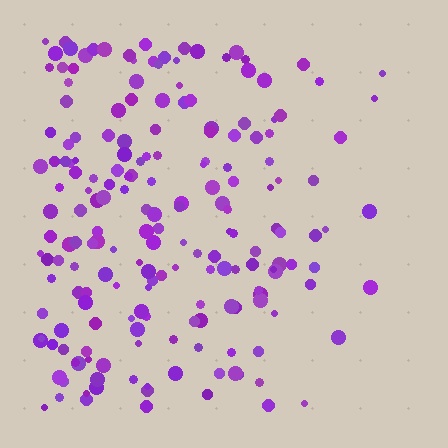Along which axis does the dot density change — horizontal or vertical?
Horizontal.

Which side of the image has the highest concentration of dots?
The left.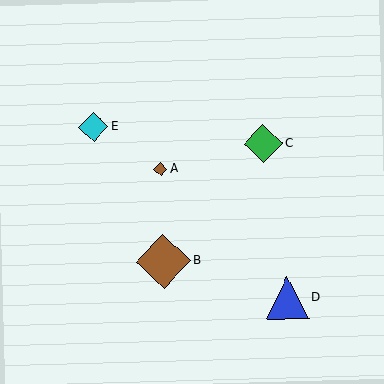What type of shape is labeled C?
Shape C is a green diamond.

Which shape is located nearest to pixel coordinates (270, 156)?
The green diamond (labeled C) at (263, 144) is nearest to that location.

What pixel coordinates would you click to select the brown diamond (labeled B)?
Click at (163, 261) to select the brown diamond B.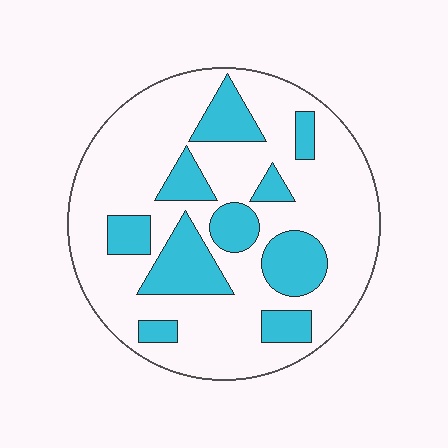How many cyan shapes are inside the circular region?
10.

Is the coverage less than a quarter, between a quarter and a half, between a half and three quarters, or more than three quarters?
Between a quarter and a half.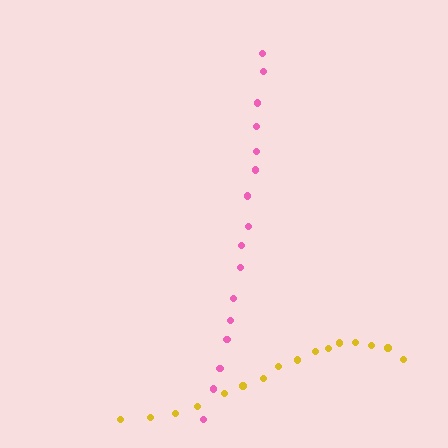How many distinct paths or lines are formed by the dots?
There are 2 distinct paths.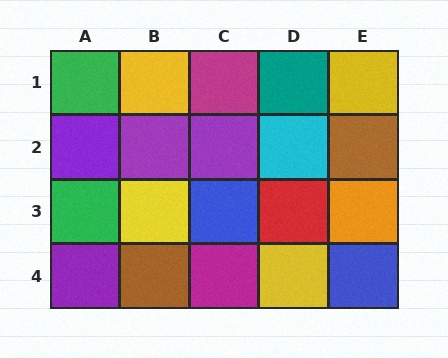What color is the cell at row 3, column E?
Orange.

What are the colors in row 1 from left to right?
Green, yellow, magenta, teal, yellow.